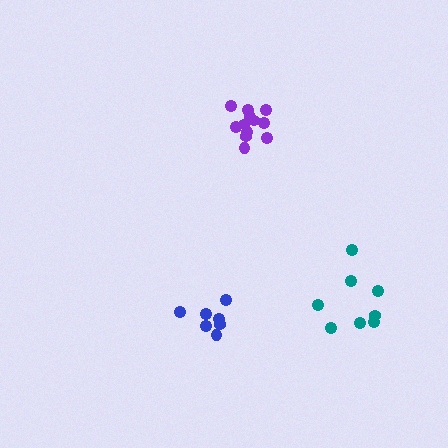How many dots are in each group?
Group 1: 8 dots, Group 2: 12 dots, Group 3: 7 dots (27 total).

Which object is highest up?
The purple cluster is topmost.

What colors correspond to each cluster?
The clusters are colored: teal, purple, blue.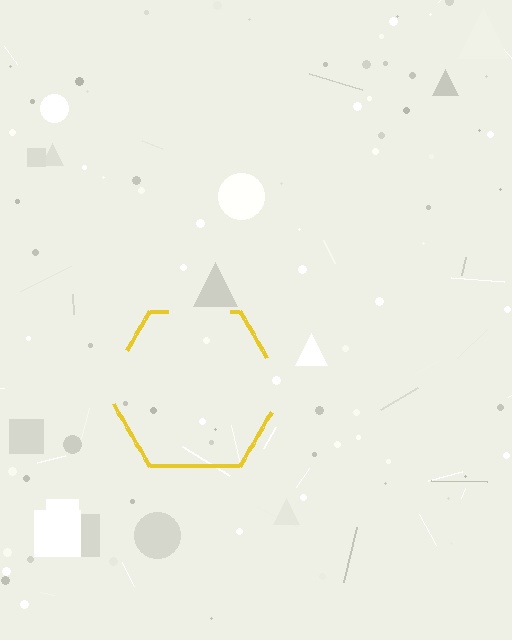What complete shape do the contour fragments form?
The contour fragments form a hexagon.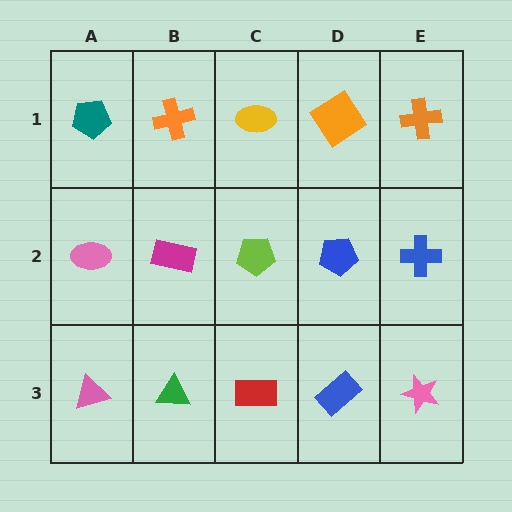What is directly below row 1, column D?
A blue pentagon.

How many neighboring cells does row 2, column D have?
4.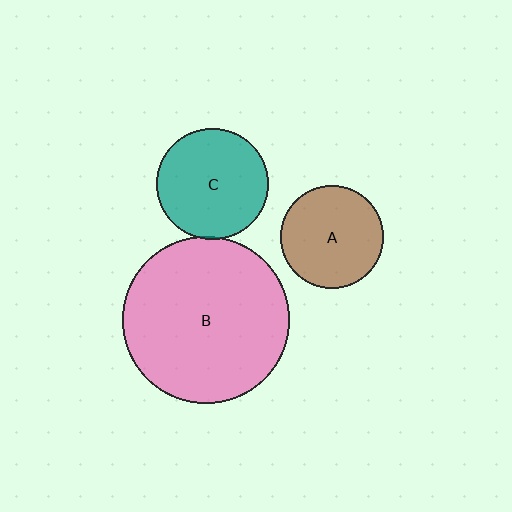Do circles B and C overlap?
Yes.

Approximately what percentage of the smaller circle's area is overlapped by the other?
Approximately 5%.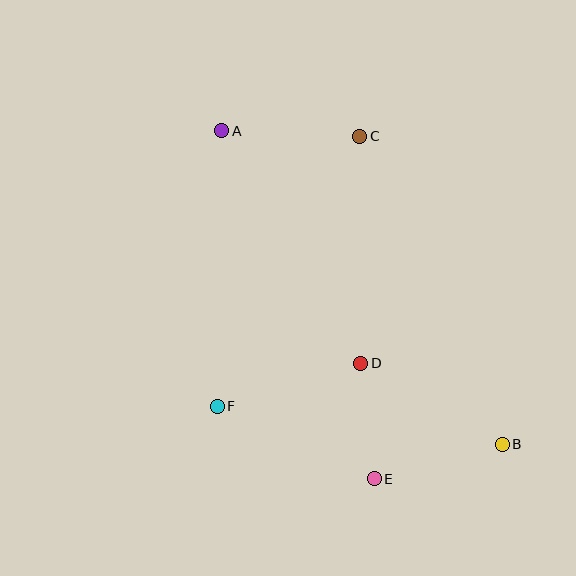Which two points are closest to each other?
Points D and E are closest to each other.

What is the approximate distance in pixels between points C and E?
The distance between C and E is approximately 343 pixels.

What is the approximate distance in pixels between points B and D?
The distance between B and D is approximately 163 pixels.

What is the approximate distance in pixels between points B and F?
The distance between B and F is approximately 287 pixels.